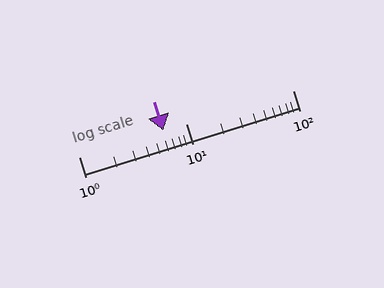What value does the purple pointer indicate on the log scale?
The pointer indicates approximately 6.2.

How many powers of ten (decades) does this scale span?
The scale spans 2 decades, from 1 to 100.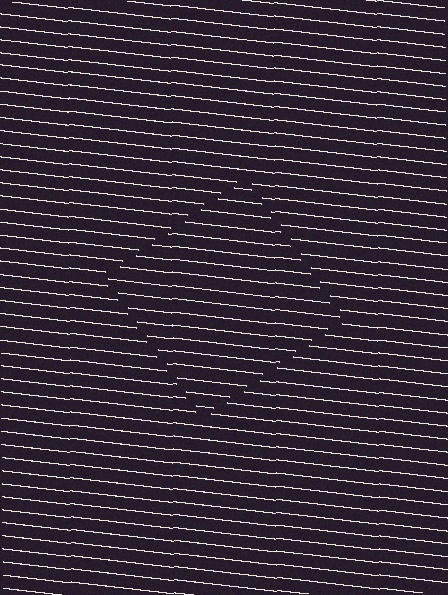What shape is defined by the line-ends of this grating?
An illusory square. The interior of the shape contains the same grating, shifted by half a period — the contour is defined by the phase discontinuity where line-ends from the inner and outer gratings abut.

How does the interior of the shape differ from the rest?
The interior of the shape contains the same grating, shifted by half a period — the contour is defined by the phase discontinuity where line-ends from the inner and outer gratings abut.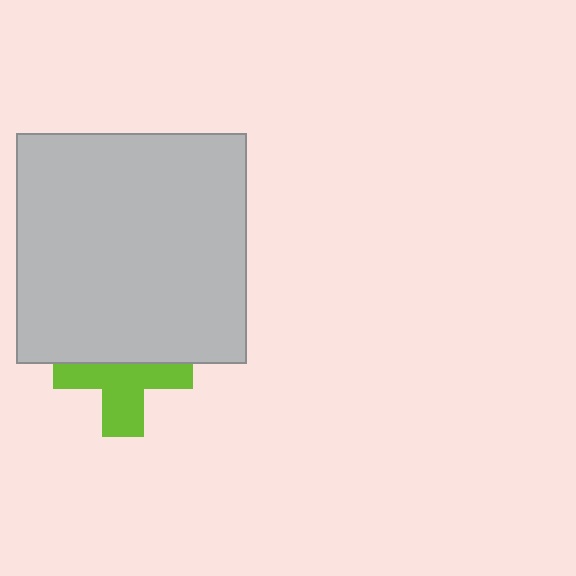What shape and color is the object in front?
The object in front is a light gray square.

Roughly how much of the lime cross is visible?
About half of it is visible (roughly 55%).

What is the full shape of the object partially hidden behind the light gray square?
The partially hidden object is a lime cross.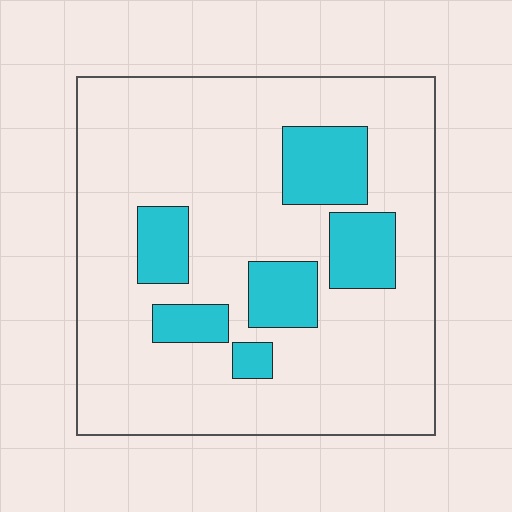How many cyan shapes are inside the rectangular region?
6.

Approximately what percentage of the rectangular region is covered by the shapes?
Approximately 20%.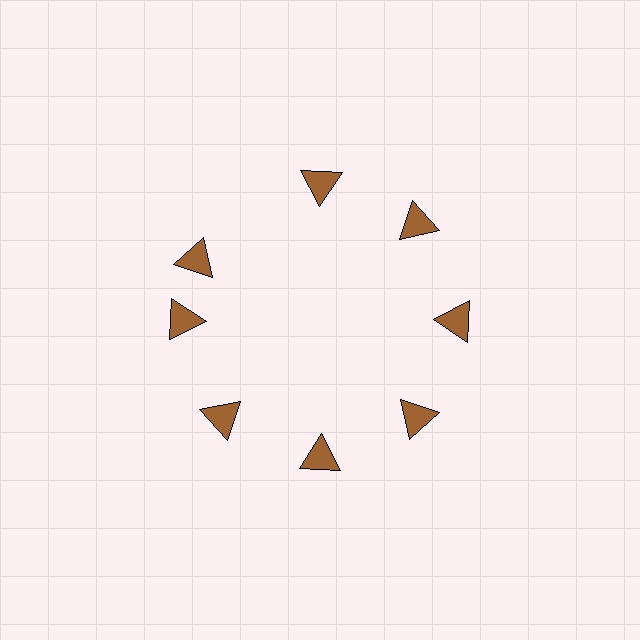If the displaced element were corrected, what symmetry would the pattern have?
It would have 8-fold rotational symmetry — the pattern would map onto itself every 45 degrees.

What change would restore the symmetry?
The symmetry would be restored by rotating it back into even spacing with its neighbors so that all 8 triangles sit at equal angles and equal distance from the center.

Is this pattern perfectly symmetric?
No. The 8 brown triangles are arranged in a ring, but one element near the 10 o'clock position is rotated out of alignment along the ring, breaking the 8-fold rotational symmetry.